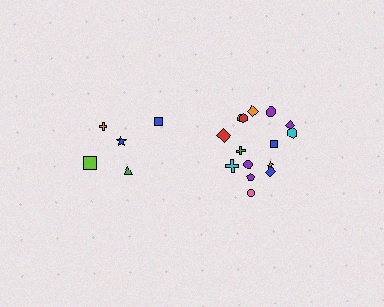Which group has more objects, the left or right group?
The right group.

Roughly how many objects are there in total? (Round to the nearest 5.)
Roughly 20 objects in total.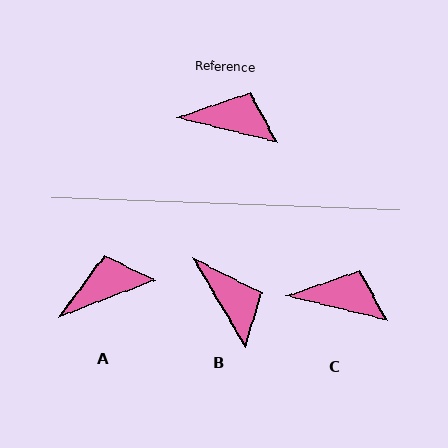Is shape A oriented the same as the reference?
No, it is off by about 35 degrees.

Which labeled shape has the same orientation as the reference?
C.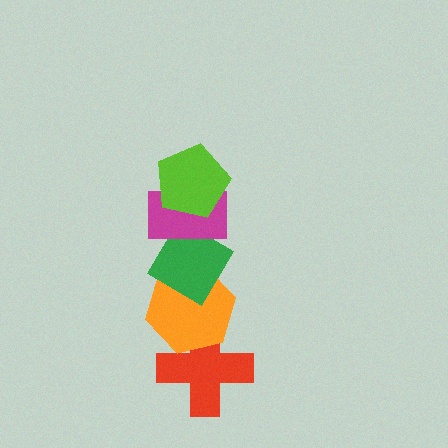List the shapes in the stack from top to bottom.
From top to bottom: the lime pentagon, the magenta rectangle, the green diamond, the orange hexagon, the red cross.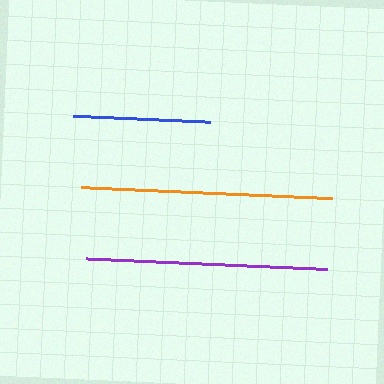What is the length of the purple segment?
The purple segment is approximately 241 pixels long.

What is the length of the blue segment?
The blue segment is approximately 137 pixels long.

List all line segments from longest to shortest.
From longest to shortest: orange, purple, blue.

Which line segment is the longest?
The orange line is the longest at approximately 251 pixels.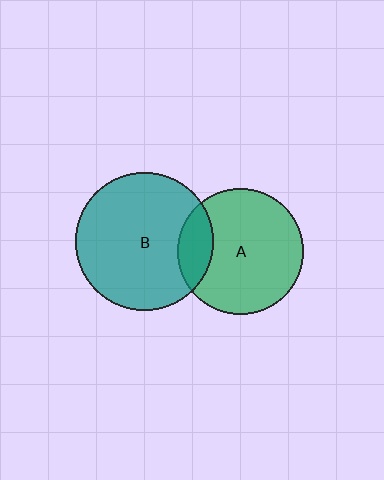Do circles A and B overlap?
Yes.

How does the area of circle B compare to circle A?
Approximately 1.2 times.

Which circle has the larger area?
Circle B (teal).